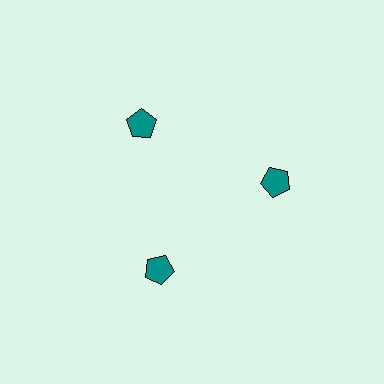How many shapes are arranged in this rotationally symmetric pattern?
There are 3 shapes, arranged in 3 groups of 1.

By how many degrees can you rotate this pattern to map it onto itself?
The pattern maps onto itself every 120 degrees of rotation.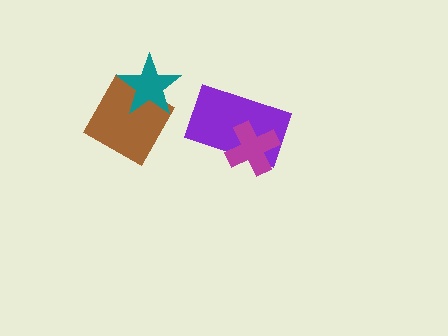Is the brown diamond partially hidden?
Yes, it is partially covered by another shape.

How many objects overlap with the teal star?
1 object overlaps with the teal star.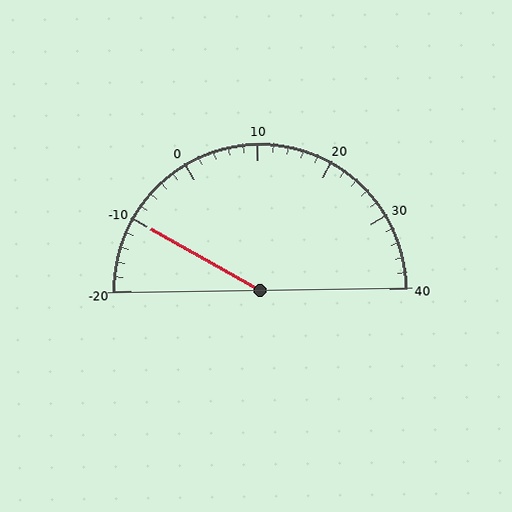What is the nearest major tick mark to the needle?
The nearest major tick mark is -10.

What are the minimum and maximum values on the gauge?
The gauge ranges from -20 to 40.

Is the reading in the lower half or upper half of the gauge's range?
The reading is in the lower half of the range (-20 to 40).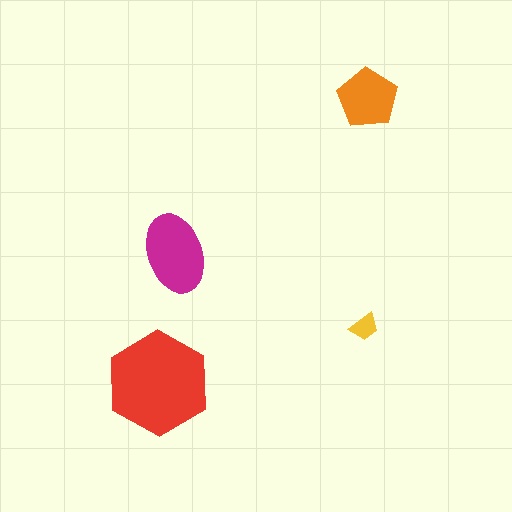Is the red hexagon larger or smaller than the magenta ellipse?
Larger.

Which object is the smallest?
The yellow trapezoid.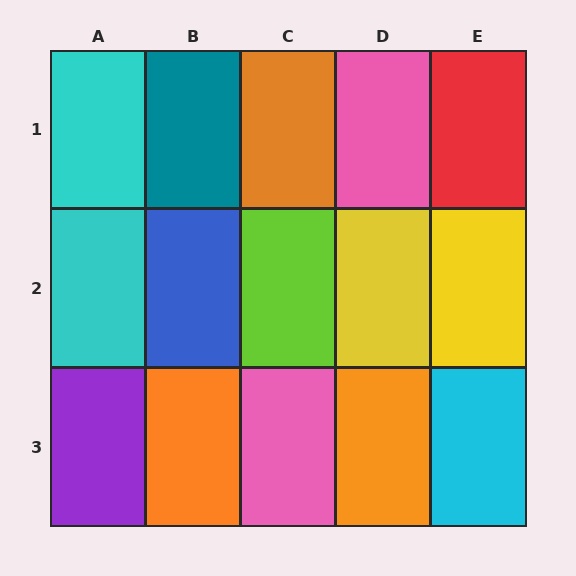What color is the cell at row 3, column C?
Pink.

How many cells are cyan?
3 cells are cyan.